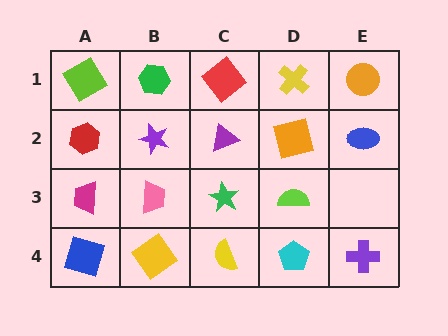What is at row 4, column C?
A yellow semicircle.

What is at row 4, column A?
A blue square.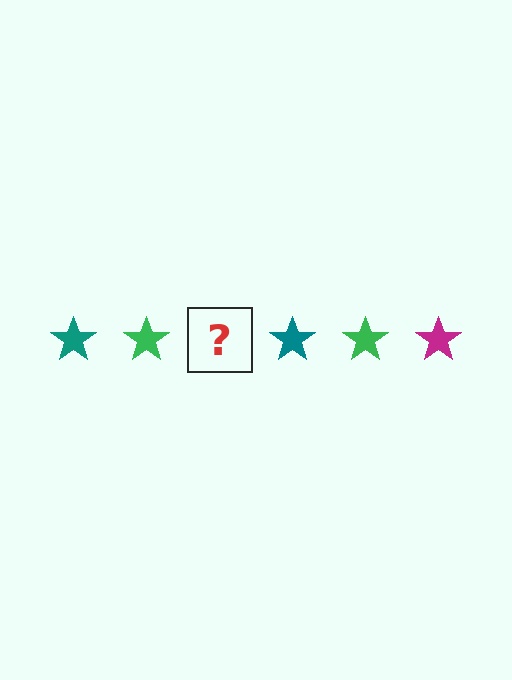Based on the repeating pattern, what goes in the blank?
The blank should be a magenta star.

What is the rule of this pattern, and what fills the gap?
The rule is that the pattern cycles through teal, green, magenta stars. The gap should be filled with a magenta star.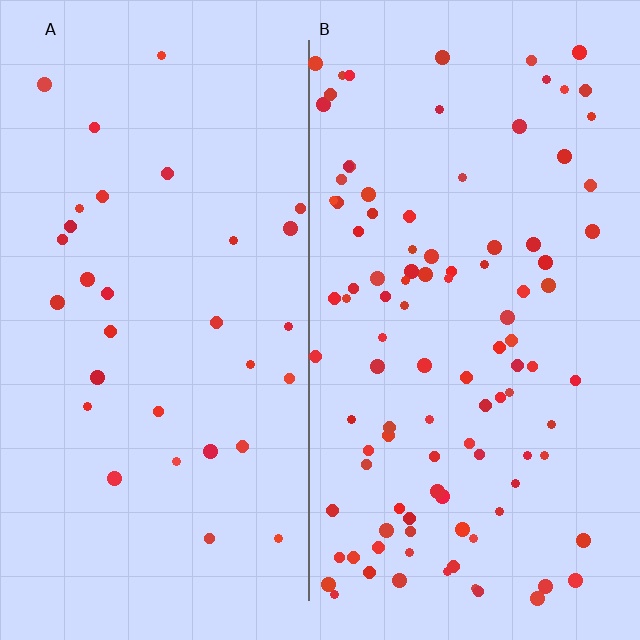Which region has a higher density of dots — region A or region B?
B (the right).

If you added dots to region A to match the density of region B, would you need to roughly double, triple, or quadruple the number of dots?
Approximately triple.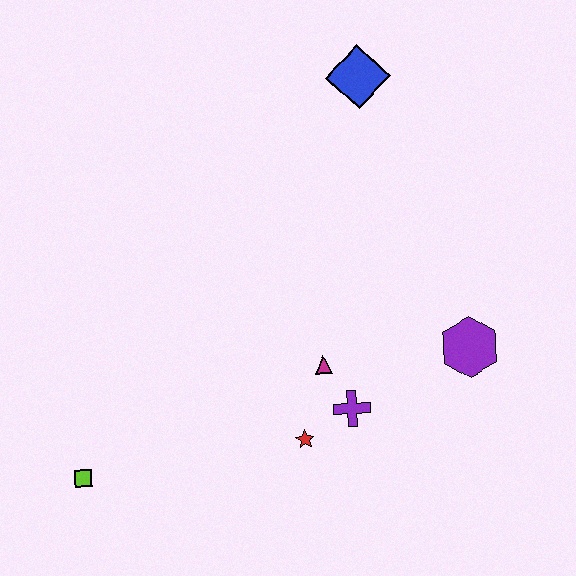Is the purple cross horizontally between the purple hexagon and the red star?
Yes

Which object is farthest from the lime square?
The blue diamond is farthest from the lime square.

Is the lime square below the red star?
Yes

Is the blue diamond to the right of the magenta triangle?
Yes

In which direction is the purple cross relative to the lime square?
The purple cross is to the right of the lime square.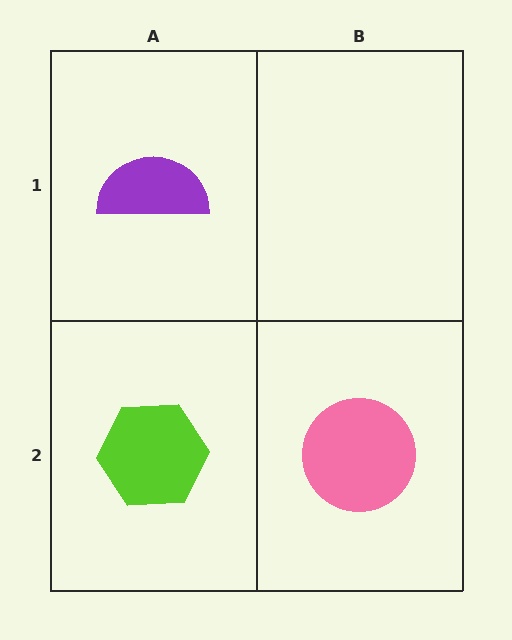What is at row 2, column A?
A lime hexagon.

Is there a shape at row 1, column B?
No, that cell is empty.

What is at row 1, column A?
A purple semicircle.